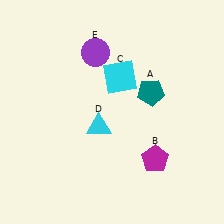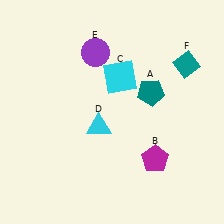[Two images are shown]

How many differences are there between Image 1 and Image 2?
There is 1 difference between the two images.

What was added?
A teal diamond (F) was added in Image 2.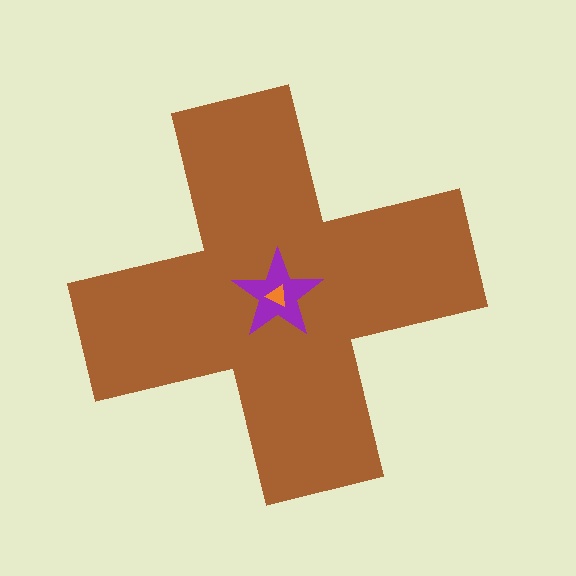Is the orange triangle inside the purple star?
Yes.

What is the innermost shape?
The orange triangle.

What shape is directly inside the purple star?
The orange triangle.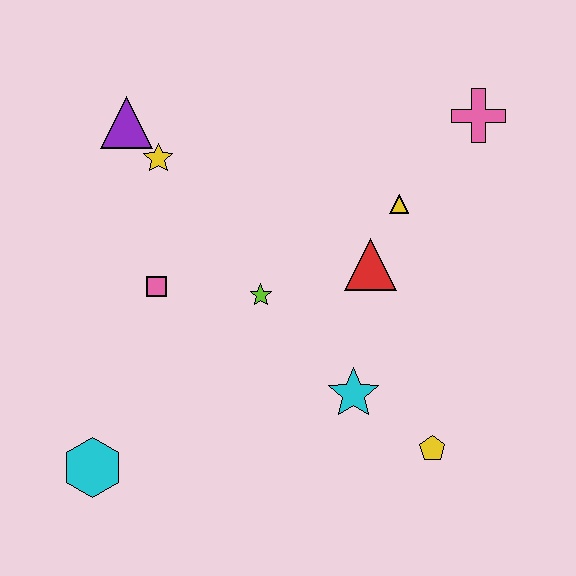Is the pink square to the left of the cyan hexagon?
No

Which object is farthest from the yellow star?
The yellow pentagon is farthest from the yellow star.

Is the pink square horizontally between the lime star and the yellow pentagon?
No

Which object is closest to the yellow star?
The purple triangle is closest to the yellow star.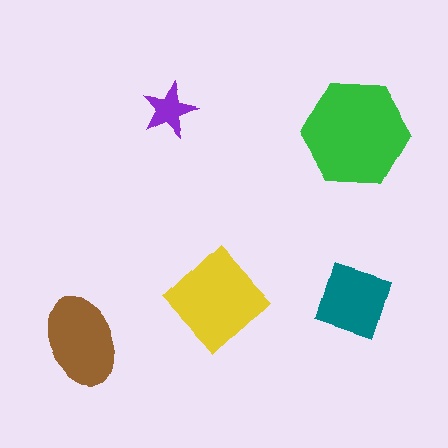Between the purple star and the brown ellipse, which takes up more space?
The brown ellipse.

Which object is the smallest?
The purple star.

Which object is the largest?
The green hexagon.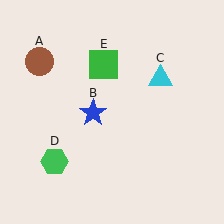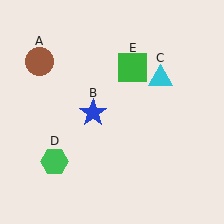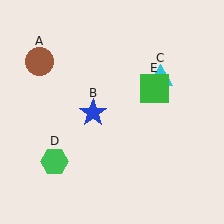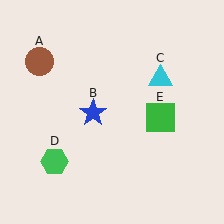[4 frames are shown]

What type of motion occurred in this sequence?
The green square (object E) rotated clockwise around the center of the scene.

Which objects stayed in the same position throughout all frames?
Brown circle (object A) and blue star (object B) and cyan triangle (object C) and green hexagon (object D) remained stationary.